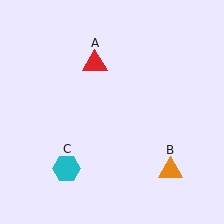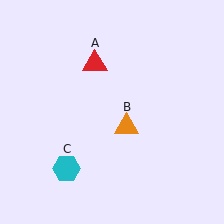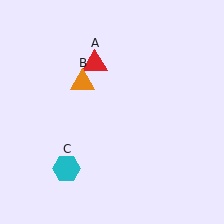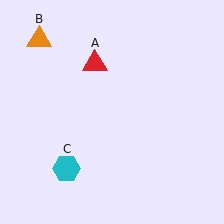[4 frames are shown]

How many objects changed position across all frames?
1 object changed position: orange triangle (object B).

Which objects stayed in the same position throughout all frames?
Red triangle (object A) and cyan hexagon (object C) remained stationary.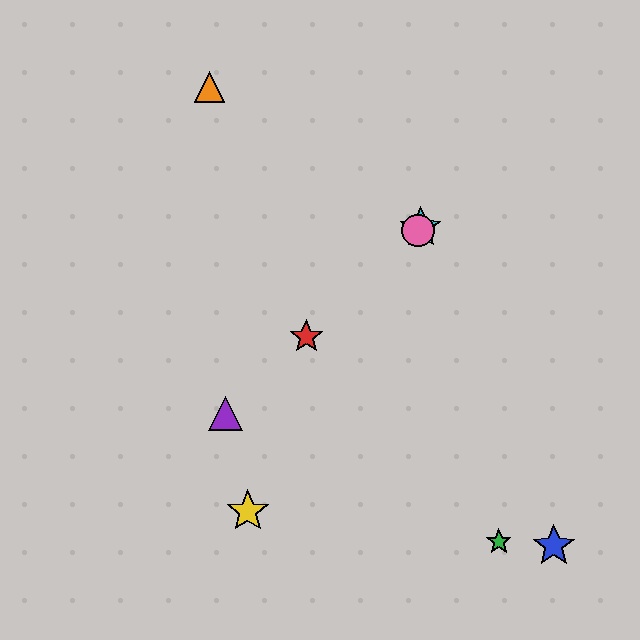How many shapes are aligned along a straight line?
4 shapes (the red star, the purple triangle, the cyan star, the pink circle) are aligned along a straight line.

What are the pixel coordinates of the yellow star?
The yellow star is at (248, 511).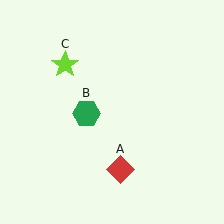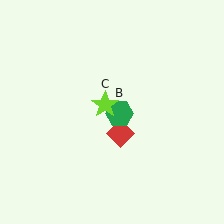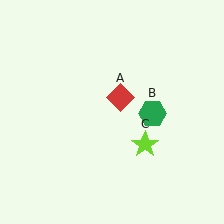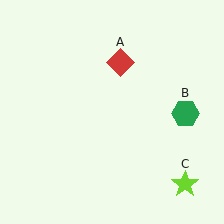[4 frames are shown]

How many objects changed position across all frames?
3 objects changed position: red diamond (object A), green hexagon (object B), lime star (object C).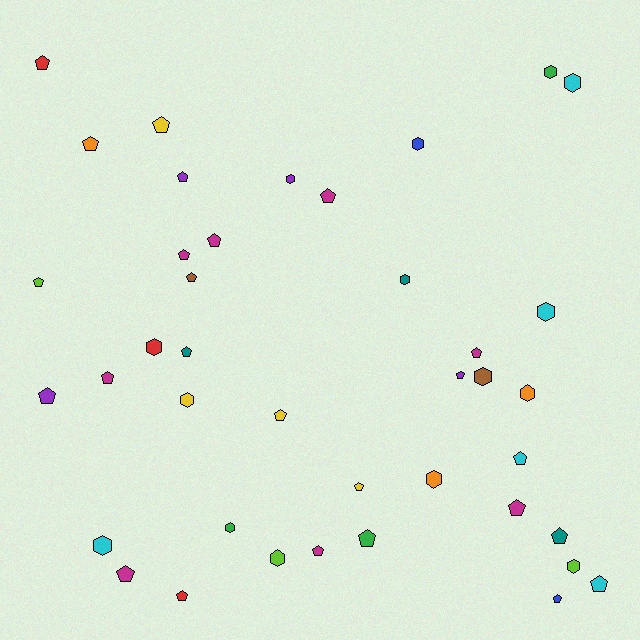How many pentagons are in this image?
There are 25 pentagons.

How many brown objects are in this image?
There are 2 brown objects.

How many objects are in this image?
There are 40 objects.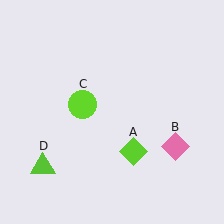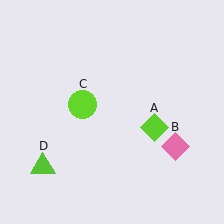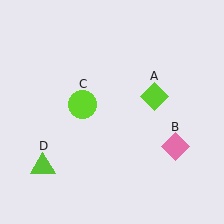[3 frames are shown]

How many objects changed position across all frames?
1 object changed position: lime diamond (object A).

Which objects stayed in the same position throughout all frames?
Pink diamond (object B) and lime circle (object C) and lime triangle (object D) remained stationary.